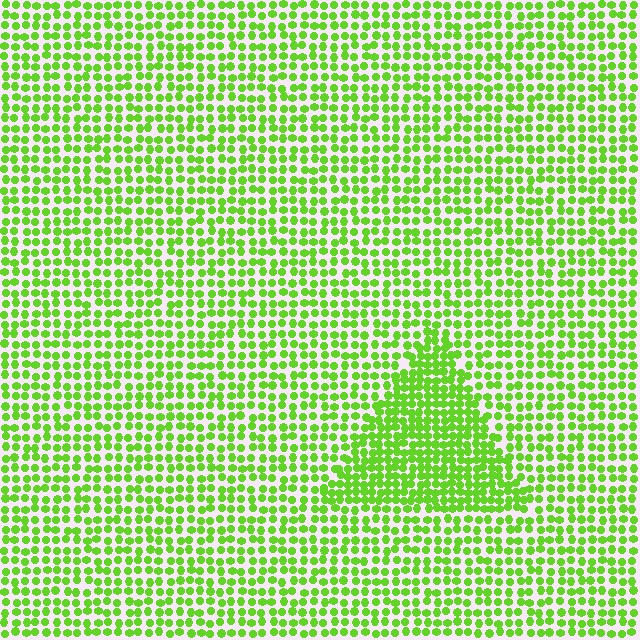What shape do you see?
I see a triangle.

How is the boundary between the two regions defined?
The boundary is defined by a change in element density (approximately 1.7x ratio). All elements are the same color, size, and shape.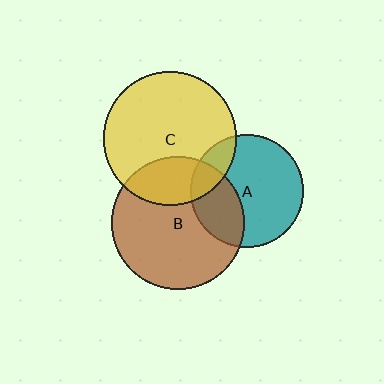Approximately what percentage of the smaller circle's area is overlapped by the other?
Approximately 25%.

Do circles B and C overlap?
Yes.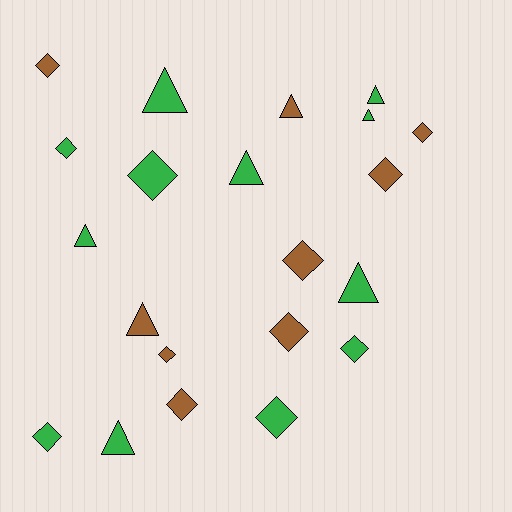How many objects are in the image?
There are 21 objects.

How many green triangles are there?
There are 7 green triangles.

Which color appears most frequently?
Green, with 12 objects.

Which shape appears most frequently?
Diamond, with 12 objects.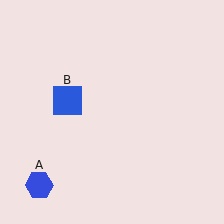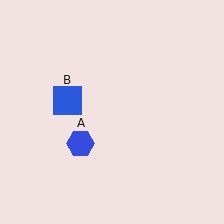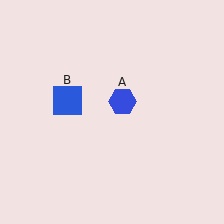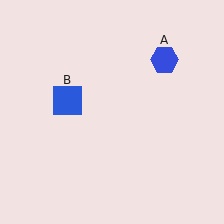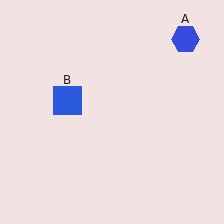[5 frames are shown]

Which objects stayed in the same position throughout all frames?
Blue square (object B) remained stationary.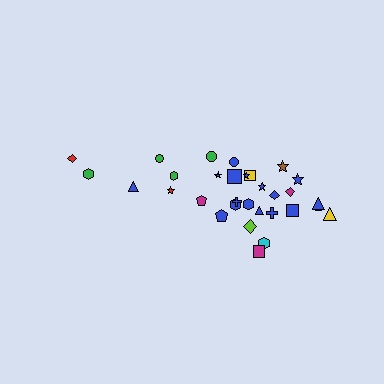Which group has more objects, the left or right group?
The right group.